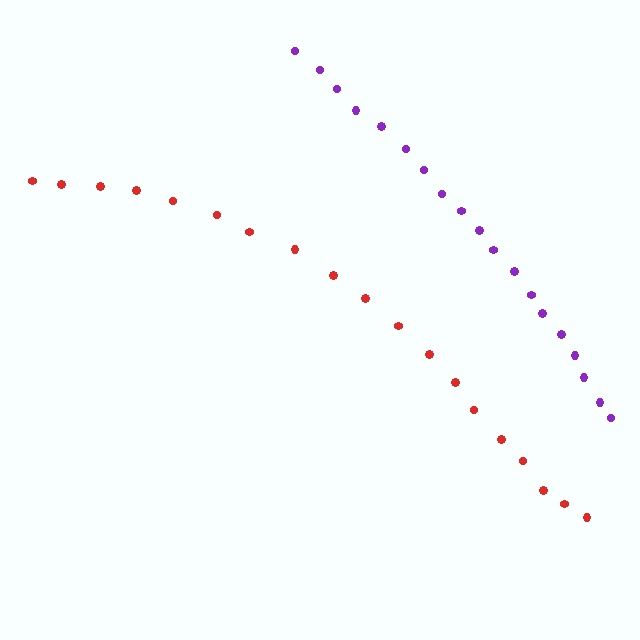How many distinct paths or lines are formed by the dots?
There are 2 distinct paths.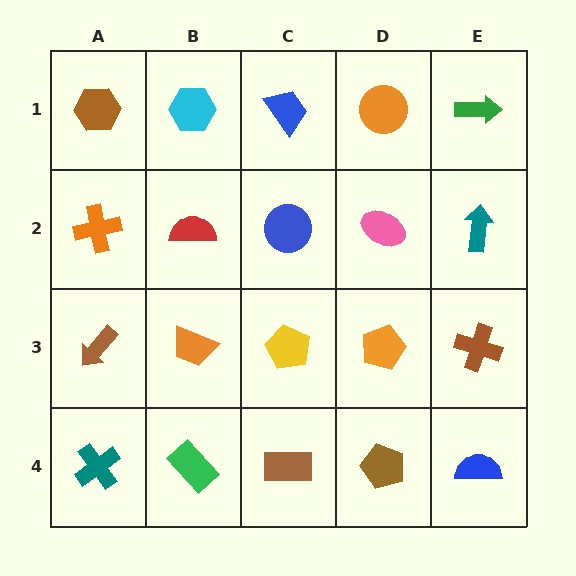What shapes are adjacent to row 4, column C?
A yellow pentagon (row 3, column C), a green rectangle (row 4, column B), a brown pentagon (row 4, column D).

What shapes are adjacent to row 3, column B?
A red semicircle (row 2, column B), a green rectangle (row 4, column B), a brown arrow (row 3, column A), a yellow pentagon (row 3, column C).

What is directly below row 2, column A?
A brown arrow.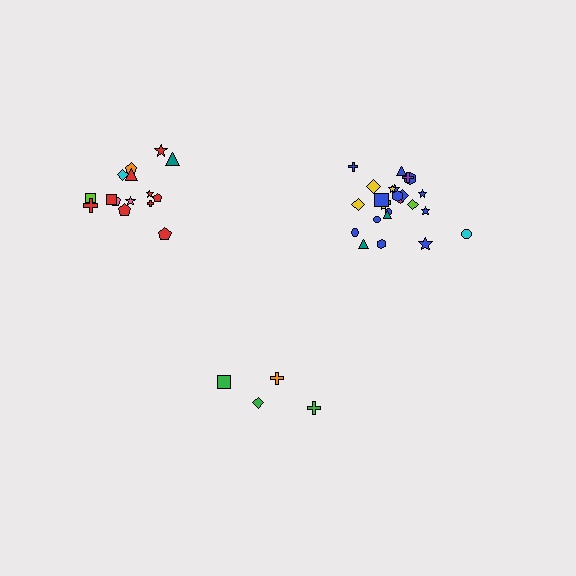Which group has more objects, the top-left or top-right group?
The top-right group.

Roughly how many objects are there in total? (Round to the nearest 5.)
Roughly 45 objects in total.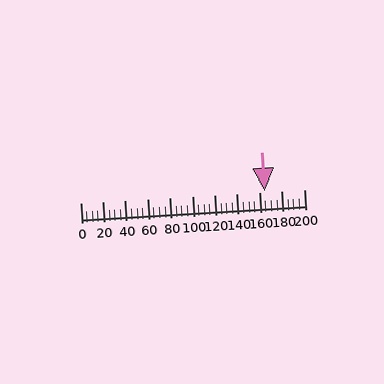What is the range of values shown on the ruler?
The ruler shows values from 0 to 200.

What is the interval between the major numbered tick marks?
The major tick marks are spaced 20 units apart.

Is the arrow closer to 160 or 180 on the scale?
The arrow is closer to 160.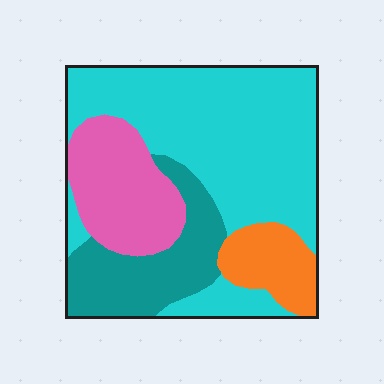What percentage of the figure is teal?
Teal covers about 20% of the figure.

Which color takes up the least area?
Orange, at roughly 10%.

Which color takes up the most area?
Cyan, at roughly 50%.